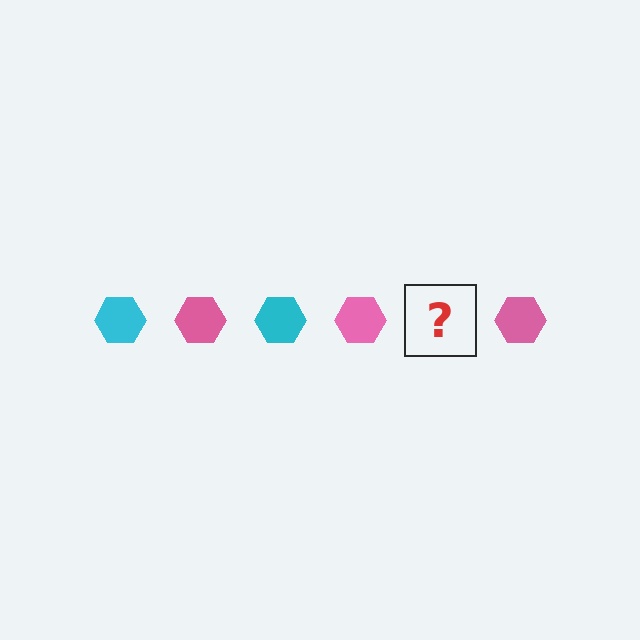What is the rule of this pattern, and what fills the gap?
The rule is that the pattern cycles through cyan, pink hexagons. The gap should be filled with a cyan hexagon.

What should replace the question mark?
The question mark should be replaced with a cyan hexagon.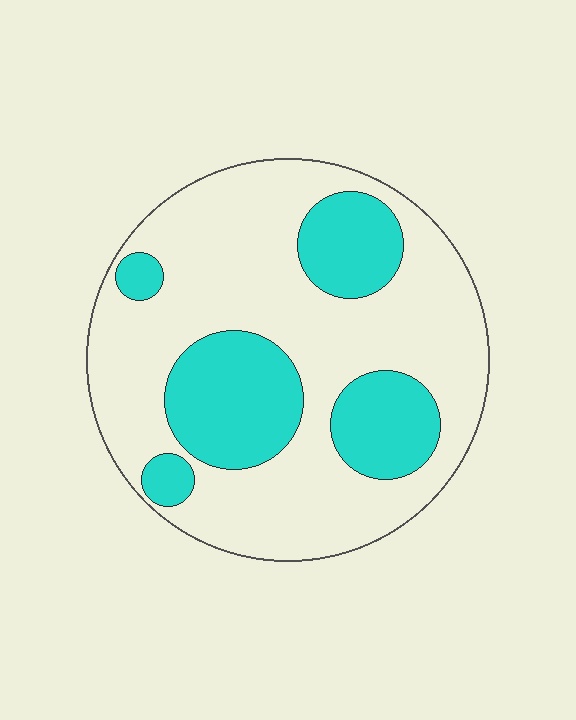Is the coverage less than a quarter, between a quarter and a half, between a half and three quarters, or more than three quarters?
Between a quarter and a half.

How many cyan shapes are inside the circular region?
5.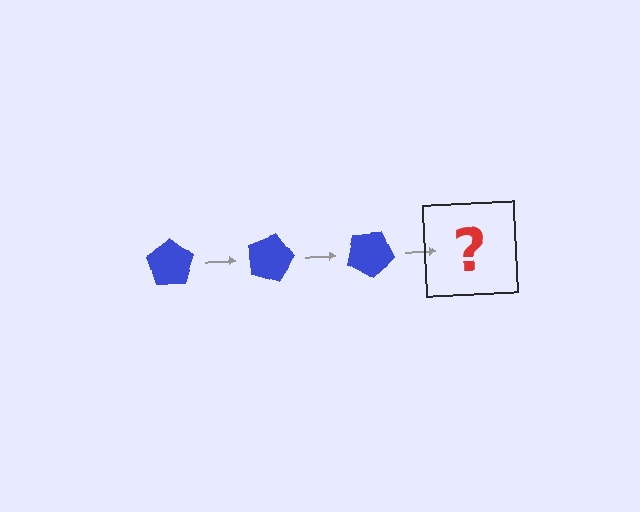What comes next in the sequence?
The next element should be a blue pentagon rotated 45 degrees.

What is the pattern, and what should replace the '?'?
The pattern is that the pentagon rotates 15 degrees each step. The '?' should be a blue pentagon rotated 45 degrees.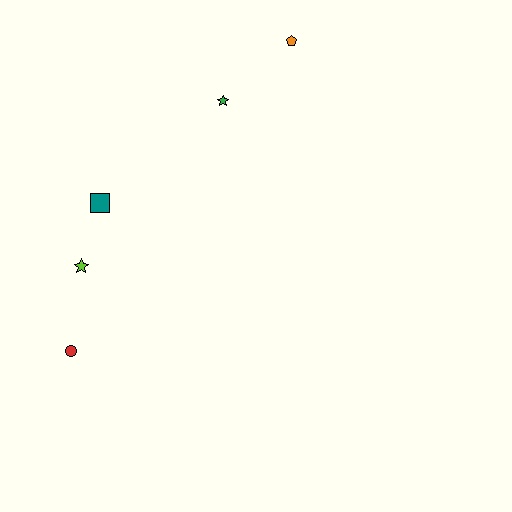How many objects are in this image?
There are 5 objects.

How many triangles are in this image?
There are no triangles.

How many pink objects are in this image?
There are no pink objects.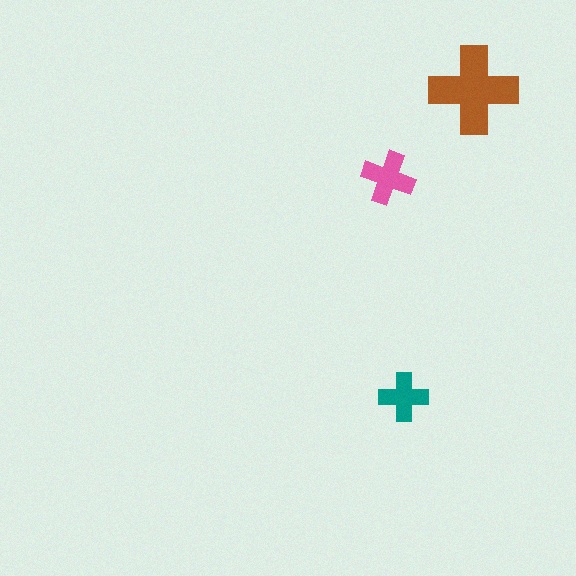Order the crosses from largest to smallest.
the brown one, the pink one, the teal one.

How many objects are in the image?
There are 3 objects in the image.